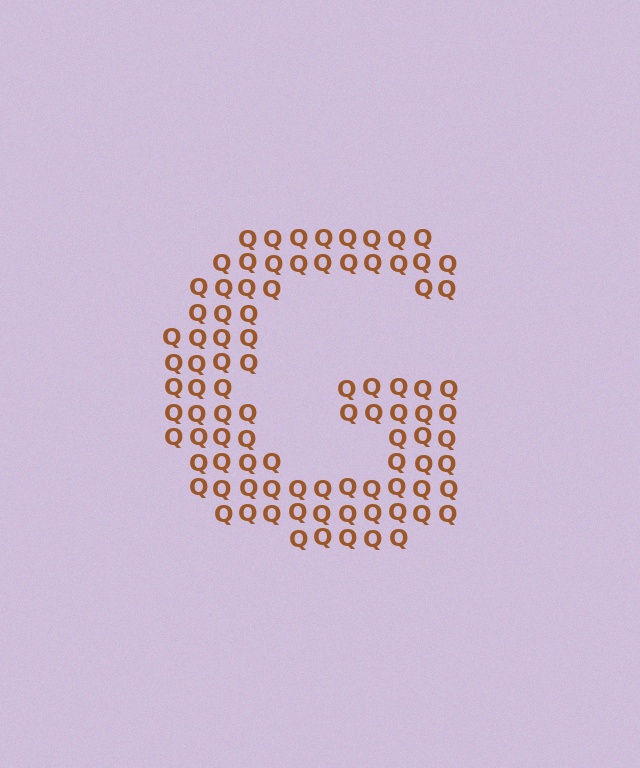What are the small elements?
The small elements are letter Q's.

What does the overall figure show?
The overall figure shows the letter G.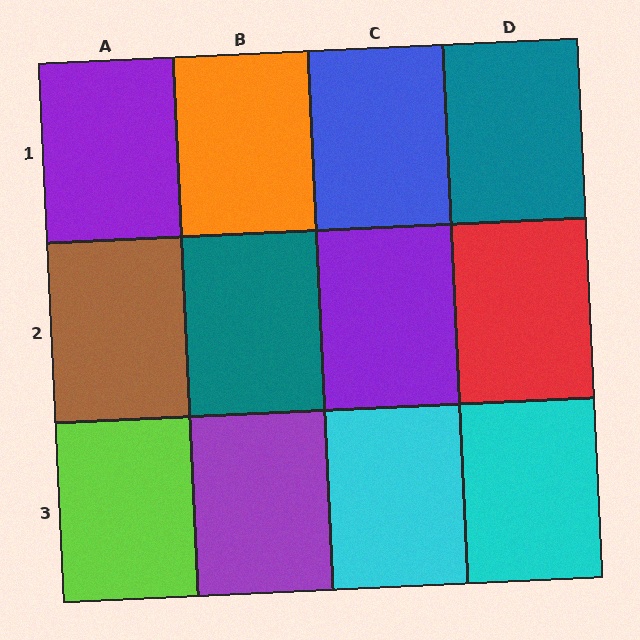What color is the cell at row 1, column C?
Blue.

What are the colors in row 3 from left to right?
Lime, purple, cyan, cyan.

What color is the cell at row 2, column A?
Brown.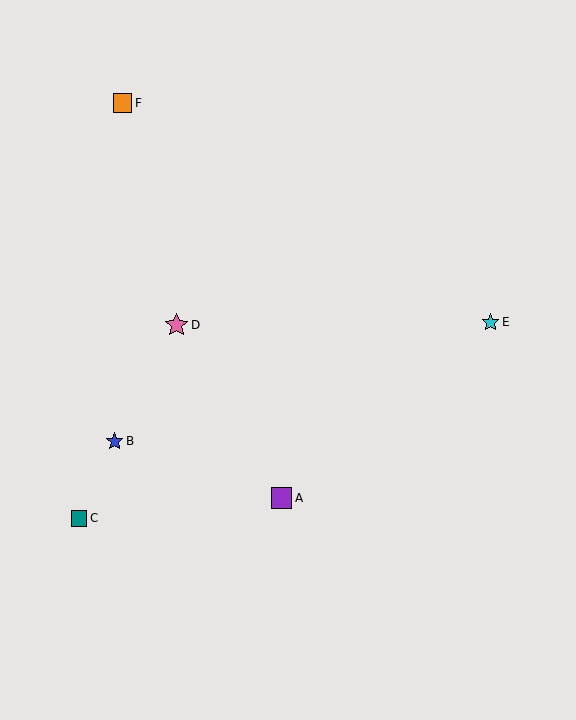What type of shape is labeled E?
Shape E is a cyan star.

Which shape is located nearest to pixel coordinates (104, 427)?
The blue star (labeled B) at (115, 441) is nearest to that location.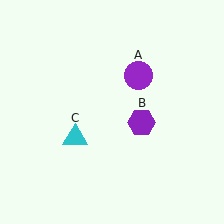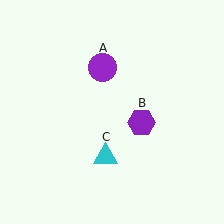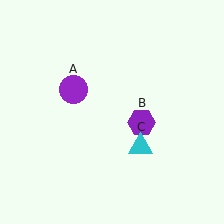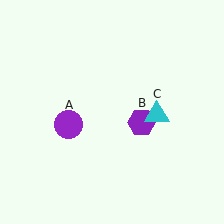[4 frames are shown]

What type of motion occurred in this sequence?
The purple circle (object A), cyan triangle (object C) rotated counterclockwise around the center of the scene.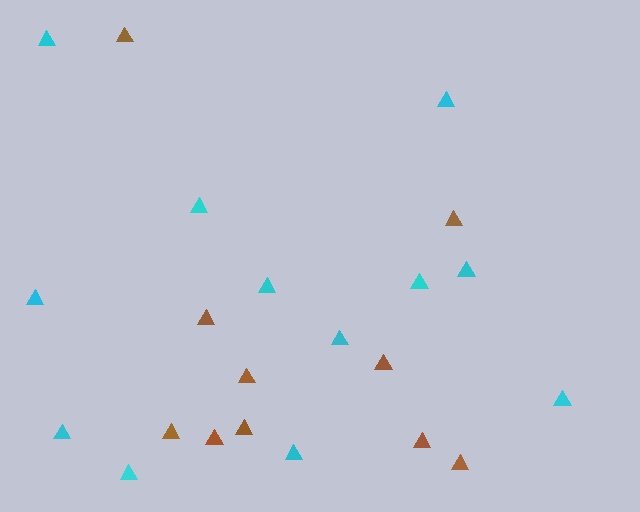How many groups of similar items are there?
There are 2 groups: one group of cyan triangles (12) and one group of brown triangles (10).